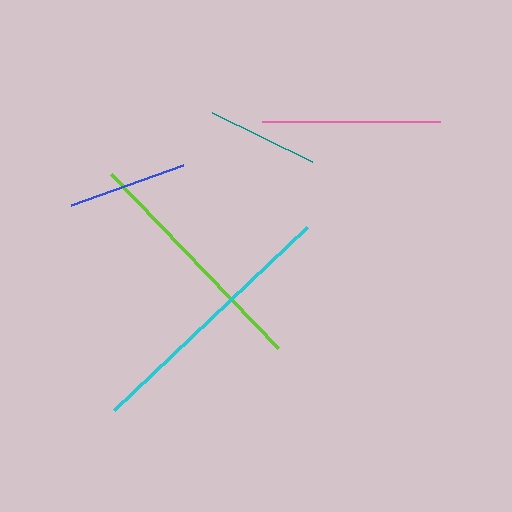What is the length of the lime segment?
The lime segment is approximately 241 pixels long.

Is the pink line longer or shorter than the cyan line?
The cyan line is longer than the pink line.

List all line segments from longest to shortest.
From longest to shortest: cyan, lime, pink, blue, teal.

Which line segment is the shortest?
The teal line is the shortest at approximately 111 pixels.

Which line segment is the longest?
The cyan line is the longest at approximately 266 pixels.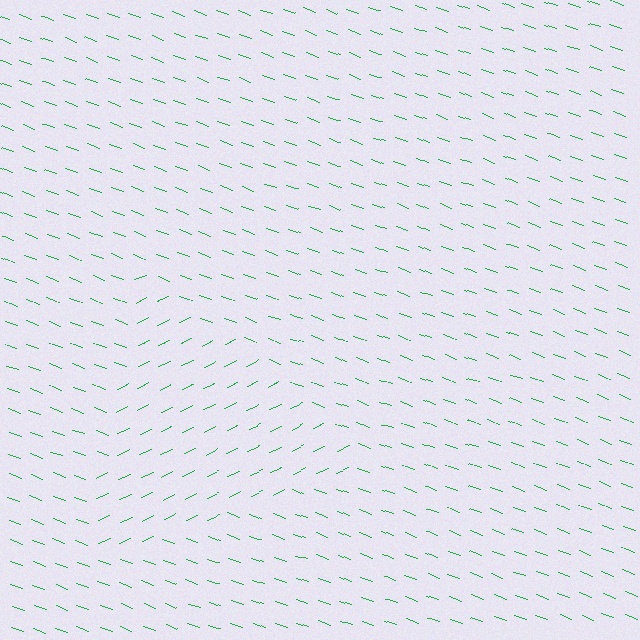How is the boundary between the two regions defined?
The boundary is defined purely by a change in line orientation (approximately 45 degrees difference). All lines are the same color and thickness.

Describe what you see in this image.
The image is filled with small green line segments. A triangle region in the image has lines oriented differently from the surrounding lines, creating a visible texture boundary.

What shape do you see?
I see a triangle.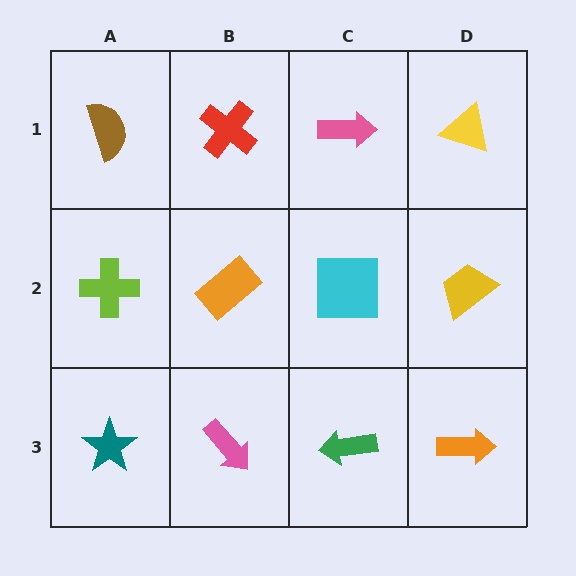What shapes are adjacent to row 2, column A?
A brown semicircle (row 1, column A), a teal star (row 3, column A), an orange rectangle (row 2, column B).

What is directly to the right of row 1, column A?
A red cross.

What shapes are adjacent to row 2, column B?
A red cross (row 1, column B), a pink arrow (row 3, column B), a lime cross (row 2, column A), a cyan square (row 2, column C).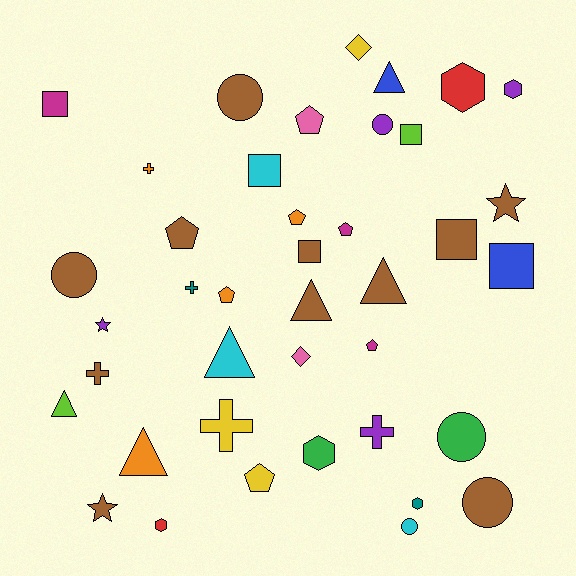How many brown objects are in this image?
There are 11 brown objects.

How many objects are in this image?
There are 40 objects.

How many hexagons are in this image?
There are 5 hexagons.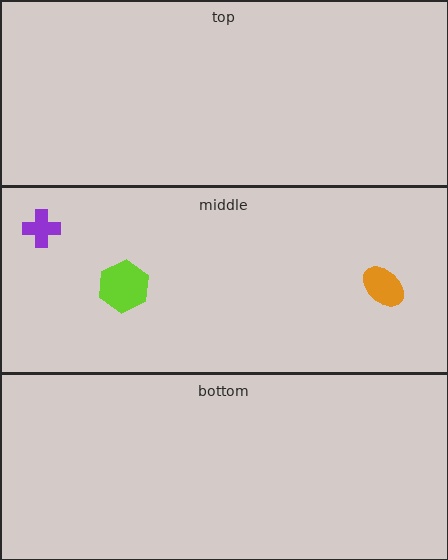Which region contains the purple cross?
The middle region.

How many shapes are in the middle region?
3.